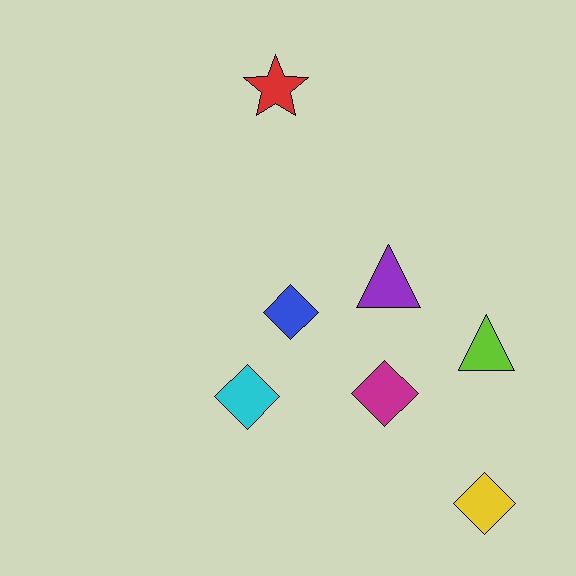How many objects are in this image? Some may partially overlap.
There are 7 objects.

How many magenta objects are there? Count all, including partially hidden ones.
There is 1 magenta object.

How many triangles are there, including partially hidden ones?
There are 2 triangles.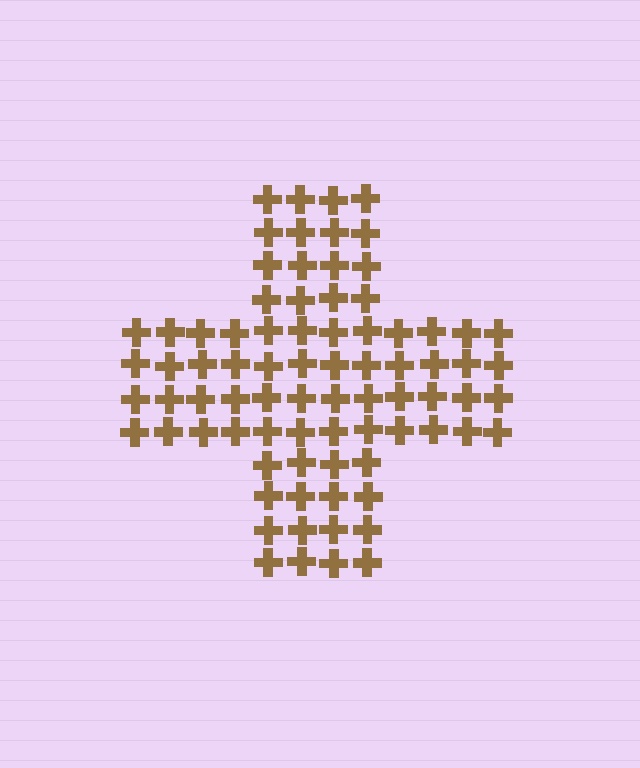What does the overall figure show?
The overall figure shows a cross.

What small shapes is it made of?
It is made of small crosses.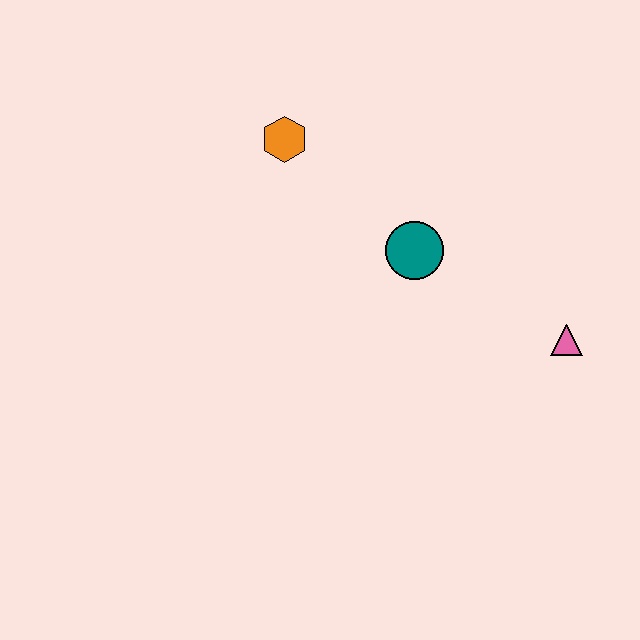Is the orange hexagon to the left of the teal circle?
Yes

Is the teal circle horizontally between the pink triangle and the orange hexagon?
Yes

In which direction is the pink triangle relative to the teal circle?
The pink triangle is to the right of the teal circle.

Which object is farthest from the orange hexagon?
The pink triangle is farthest from the orange hexagon.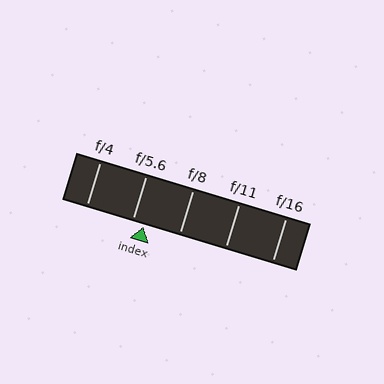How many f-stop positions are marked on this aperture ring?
There are 5 f-stop positions marked.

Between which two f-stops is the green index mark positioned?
The index mark is between f/5.6 and f/8.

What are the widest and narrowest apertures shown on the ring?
The widest aperture shown is f/4 and the narrowest is f/16.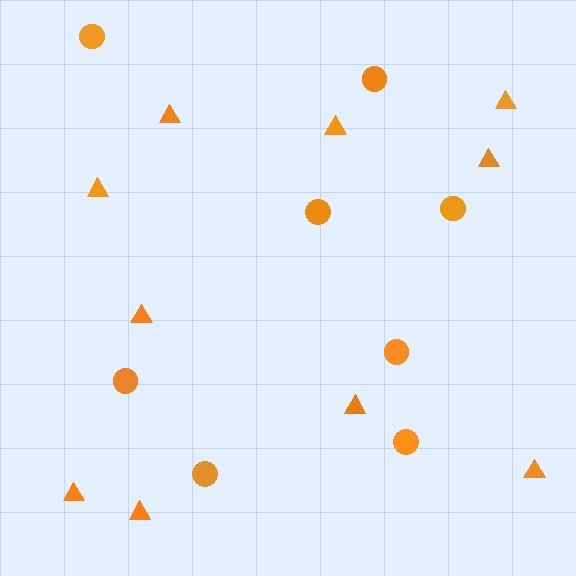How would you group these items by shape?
There are 2 groups: one group of triangles (10) and one group of circles (8).